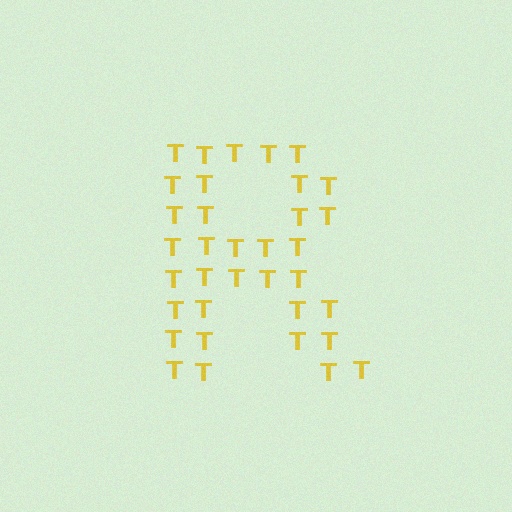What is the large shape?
The large shape is the letter R.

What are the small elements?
The small elements are letter T's.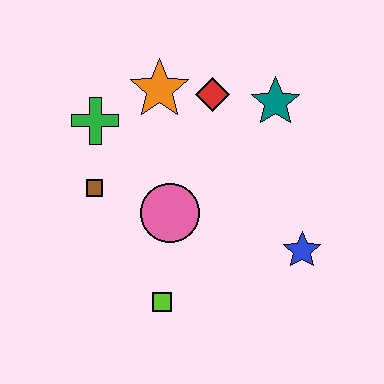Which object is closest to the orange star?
The red diamond is closest to the orange star.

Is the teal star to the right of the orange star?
Yes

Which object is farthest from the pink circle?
The teal star is farthest from the pink circle.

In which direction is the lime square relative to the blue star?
The lime square is to the left of the blue star.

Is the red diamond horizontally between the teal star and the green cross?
Yes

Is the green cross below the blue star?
No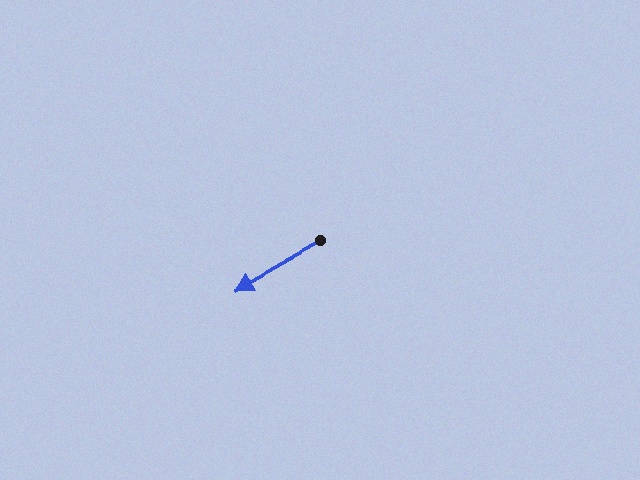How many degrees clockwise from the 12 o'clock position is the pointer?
Approximately 240 degrees.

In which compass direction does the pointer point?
Southwest.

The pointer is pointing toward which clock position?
Roughly 8 o'clock.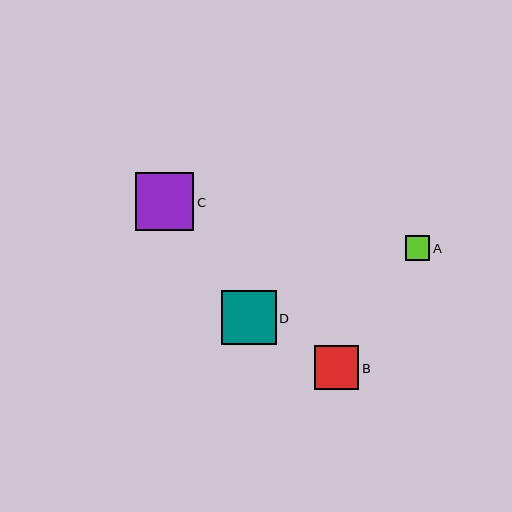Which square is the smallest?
Square A is the smallest with a size of approximately 25 pixels.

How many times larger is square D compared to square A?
Square D is approximately 2.2 times the size of square A.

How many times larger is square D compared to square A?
Square D is approximately 2.2 times the size of square A.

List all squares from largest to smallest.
From largest to smallest: C, D, B, A.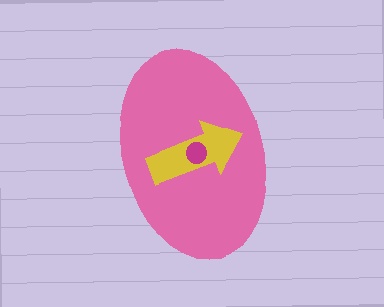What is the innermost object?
The magenta circle.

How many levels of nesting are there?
3.